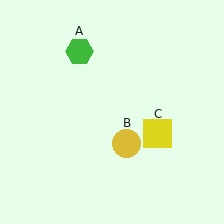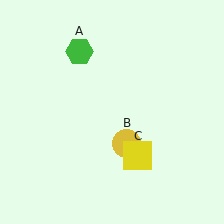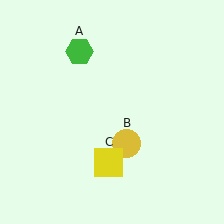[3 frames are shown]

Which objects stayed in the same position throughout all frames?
Green hexagon (object A) and yellow circle (object B) remained stationary.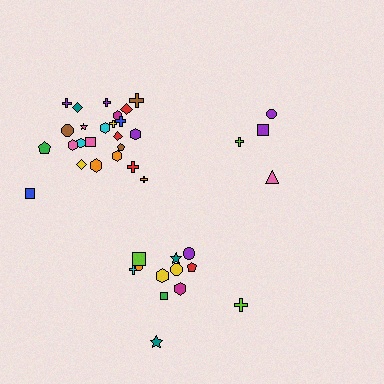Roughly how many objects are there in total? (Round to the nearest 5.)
Roughly 40 objects in total.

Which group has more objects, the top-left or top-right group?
The top-left group.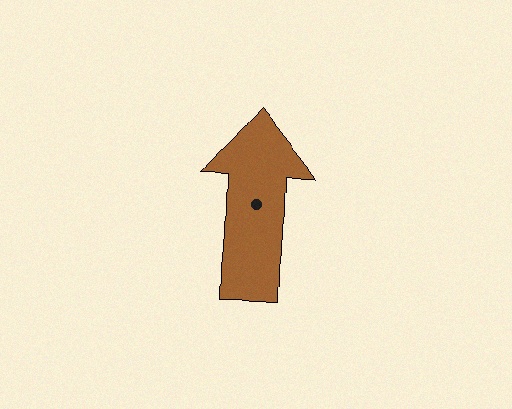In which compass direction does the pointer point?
North.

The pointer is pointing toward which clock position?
Roughly 12 o'clock.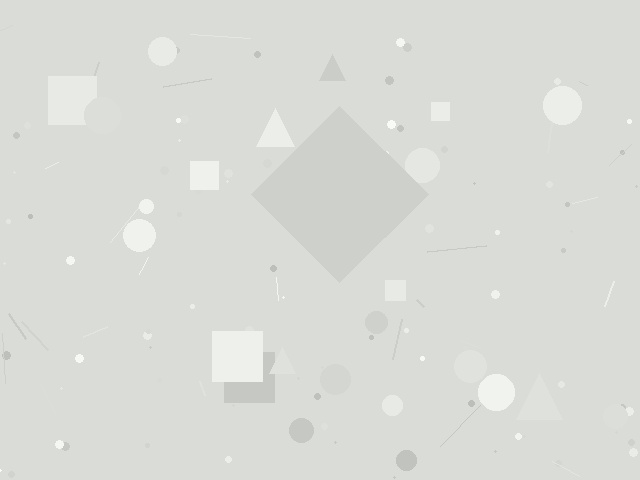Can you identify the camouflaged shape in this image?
The camouflaged shape is a diamond.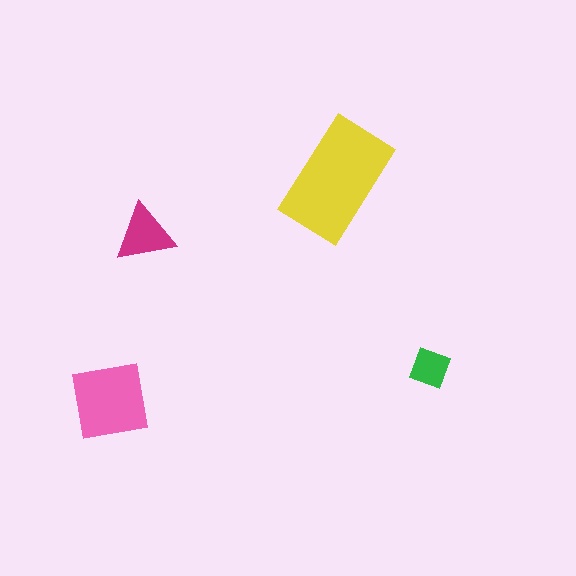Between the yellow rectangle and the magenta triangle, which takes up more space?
The yellow rectangle.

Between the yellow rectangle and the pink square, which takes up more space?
The yellow rectangle.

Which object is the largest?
The yellow rectangle.